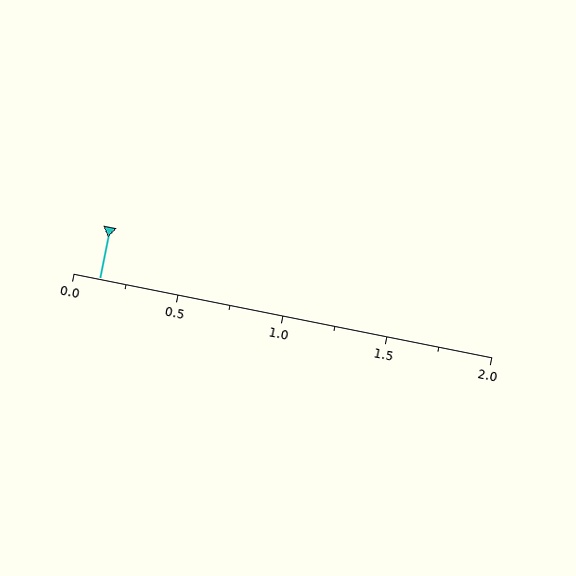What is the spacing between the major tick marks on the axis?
The major ticks are spaced 0.5 apart.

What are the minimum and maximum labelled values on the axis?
The axis runs from 0.0 to 2.0.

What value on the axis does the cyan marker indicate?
The marker indicates approximately 0.12.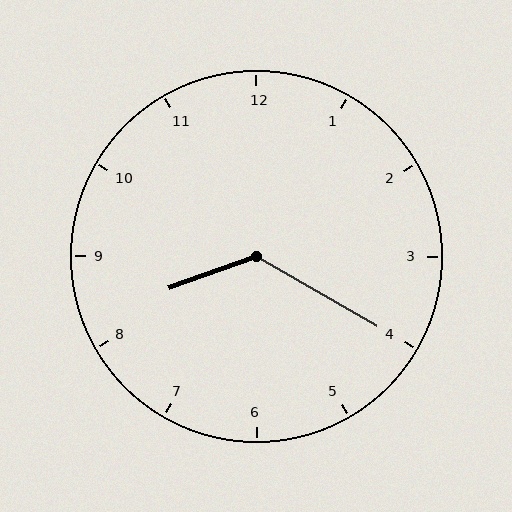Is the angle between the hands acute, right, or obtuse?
It is obtuse.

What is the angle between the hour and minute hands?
Approximately 130 degrees.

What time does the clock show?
8:20.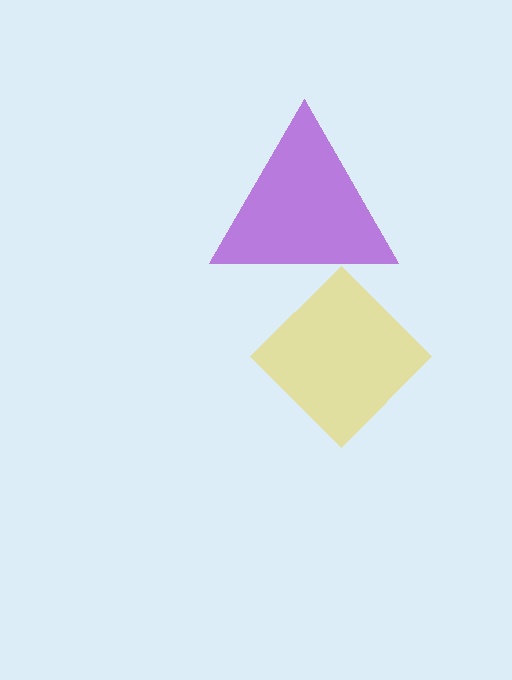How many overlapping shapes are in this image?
There are 2 overlapping shapes in the image.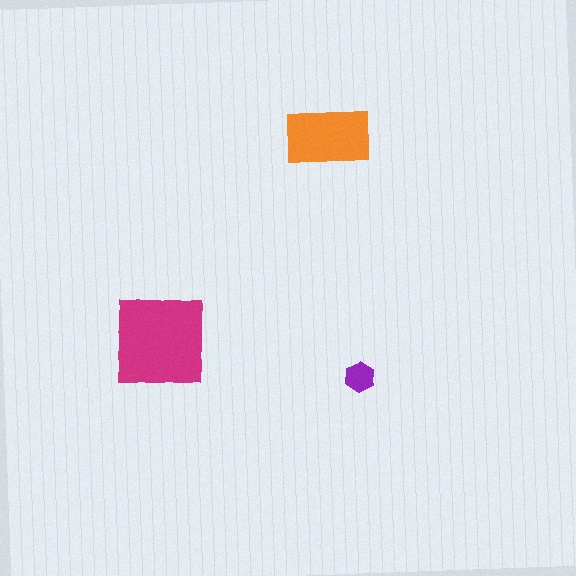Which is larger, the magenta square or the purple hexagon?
The magenta square.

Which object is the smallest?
The purple hexagon.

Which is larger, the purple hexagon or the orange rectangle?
The orange rectangle.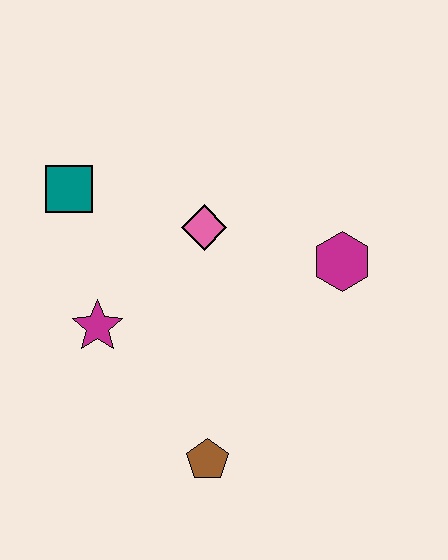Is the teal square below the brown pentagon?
No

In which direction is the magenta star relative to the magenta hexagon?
The magenta star is to the left of the magenta hexagon.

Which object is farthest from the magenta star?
The magenta hexagon is farthest from the magenta star.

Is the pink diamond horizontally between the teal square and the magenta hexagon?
Yes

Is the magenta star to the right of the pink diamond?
No